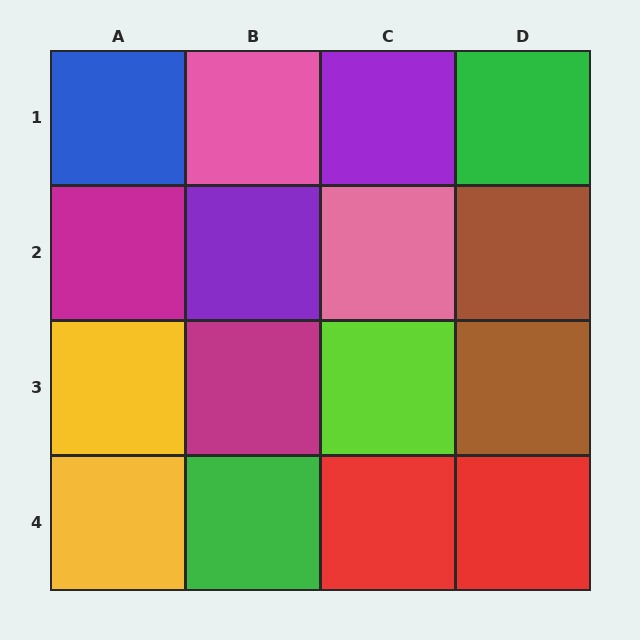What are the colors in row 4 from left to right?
Yellow, green, red, red.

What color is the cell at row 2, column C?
Pink.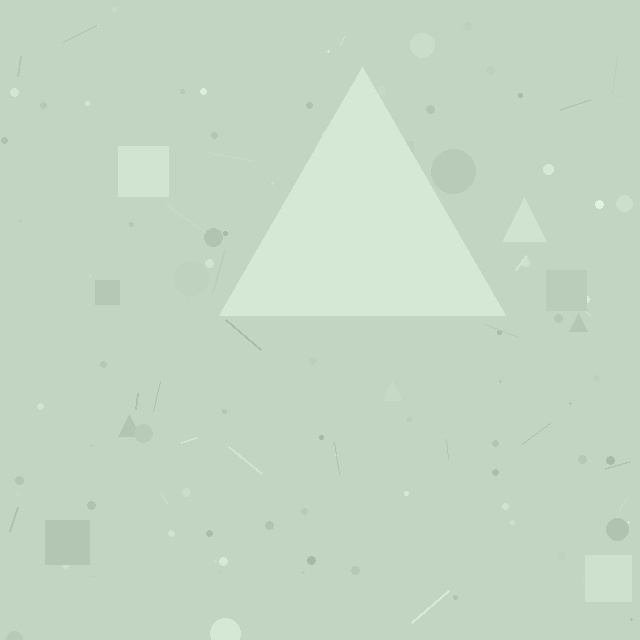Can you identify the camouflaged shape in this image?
The camouflaged shape is a triangle.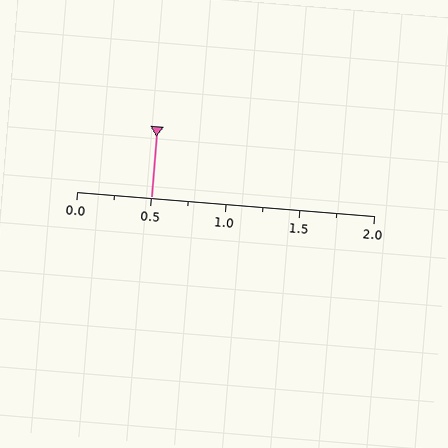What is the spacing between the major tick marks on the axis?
The major ticks are spaced 0.5 apart.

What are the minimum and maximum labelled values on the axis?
The axis runs from 0.0 to 2.0.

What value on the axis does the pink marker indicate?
The marker indicates approximately 0.5.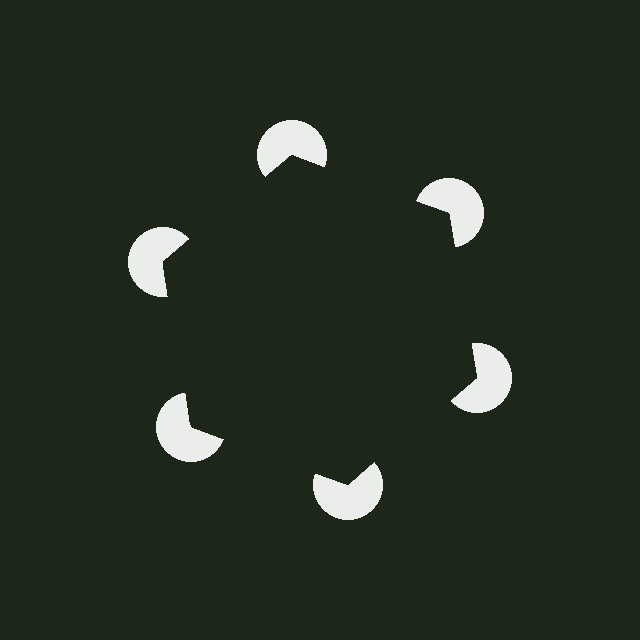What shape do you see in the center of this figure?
An illusory hexagon — its edges are inferred from the aligned wedge cuts in the pac-man discs, not physically drawn.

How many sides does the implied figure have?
6 sides.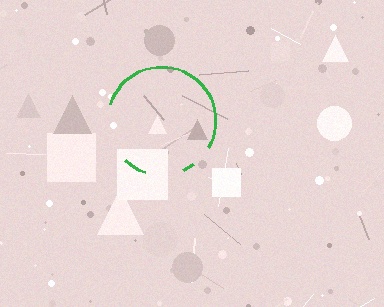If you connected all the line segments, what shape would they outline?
They would outline a circle.